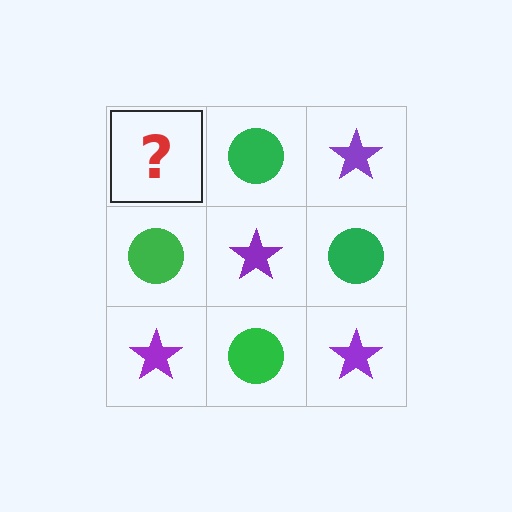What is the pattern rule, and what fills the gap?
The rule is that it alternates purple star and green circle in a checkerboard pattern. The gap should be filled with a purple star.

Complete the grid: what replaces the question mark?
The question mark should be replaced with a purple star.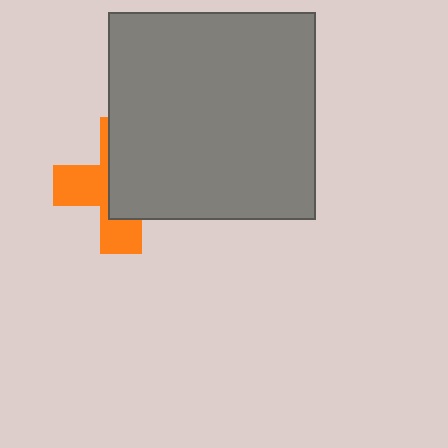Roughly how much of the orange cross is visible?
A small part of it is visible (roughly 43%).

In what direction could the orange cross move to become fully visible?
The orange cross could move left. That would shift it out from behind the gray square entirely.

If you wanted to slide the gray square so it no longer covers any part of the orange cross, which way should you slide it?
Slide it right — that is the most direct way to separate the two shapes.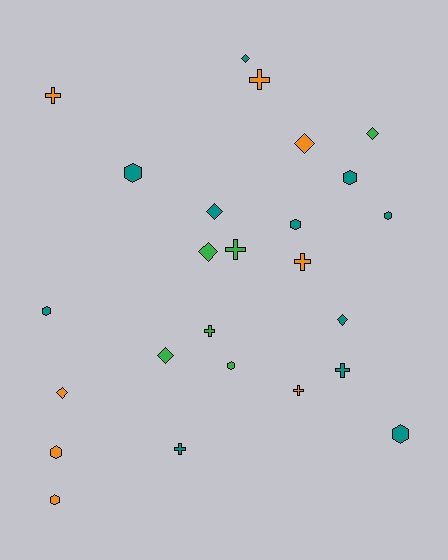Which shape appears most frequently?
Hexagon, with 9 objects.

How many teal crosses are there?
There are 2 teal crosses.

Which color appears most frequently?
Teal, with 11 objects.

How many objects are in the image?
There are 25 objects.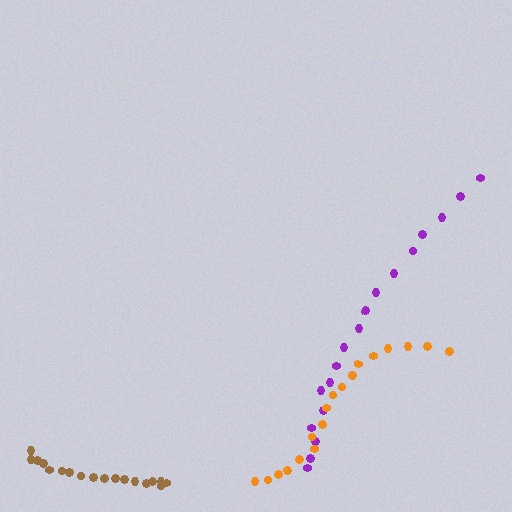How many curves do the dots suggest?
There are 3 distinct paths.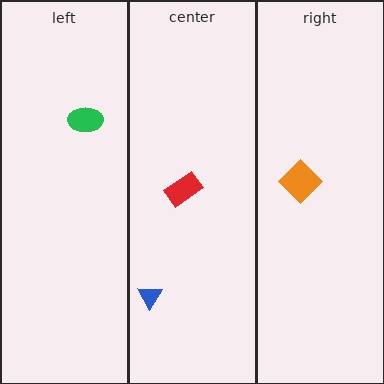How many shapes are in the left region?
1.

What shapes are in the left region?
The green ellipse.